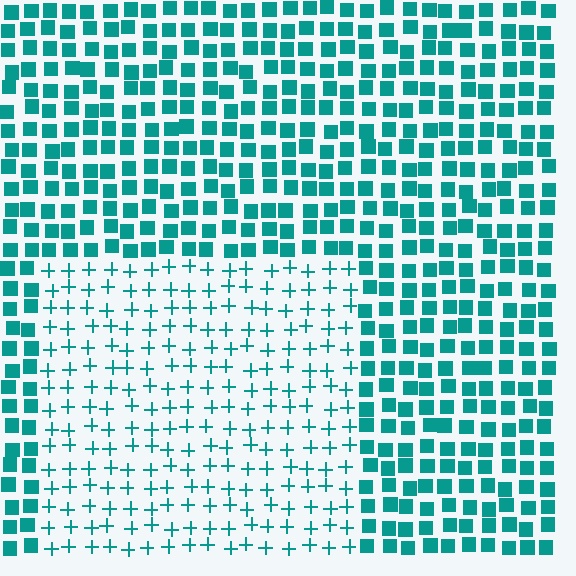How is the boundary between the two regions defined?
The boundary is defined by a change in element shape: plus signs inside vs. squares outside. All elements share the same color and spacing.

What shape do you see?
I see a rectangle.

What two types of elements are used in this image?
The image uses plus signs inside the rectangle region and squares outside it.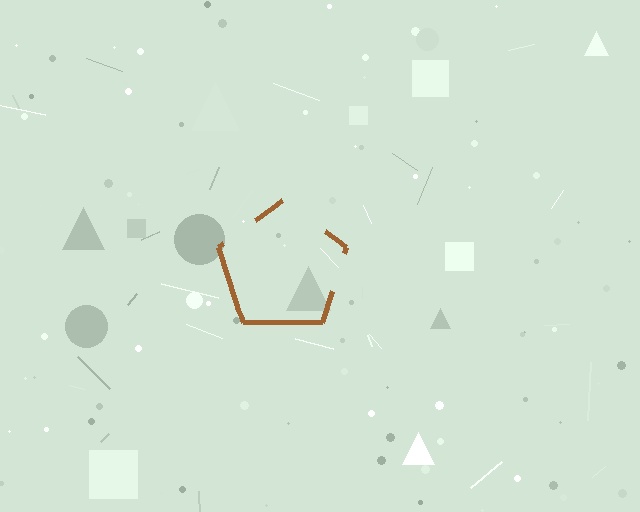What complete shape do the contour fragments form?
The contour fragments form a pentagon.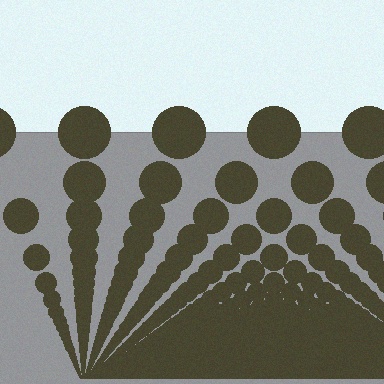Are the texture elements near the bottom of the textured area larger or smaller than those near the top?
Smaller. The gradient is inverted — elements near the bottom are smaller and denser.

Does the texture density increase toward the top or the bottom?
Density increases toward the bottom.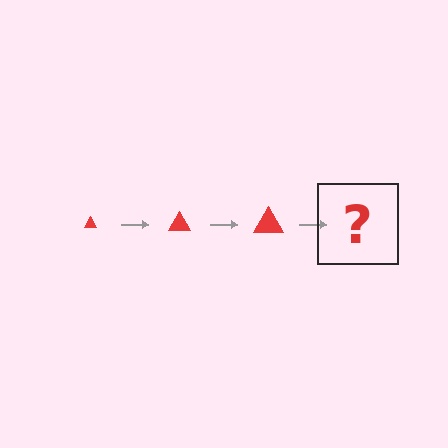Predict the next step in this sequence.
The next step is a red triangle, larger than the previous one.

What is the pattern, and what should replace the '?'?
The pattern is that the triangle gets progressively larger each step. The '?' should be a red triangle, larger than the previous one.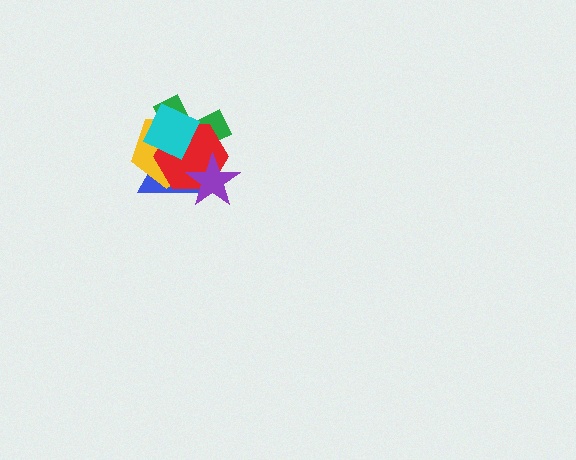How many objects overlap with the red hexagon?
5 objects overlap with the red hexagon.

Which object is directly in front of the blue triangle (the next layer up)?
The yellow pentagon is directly in front of the blue triangle.